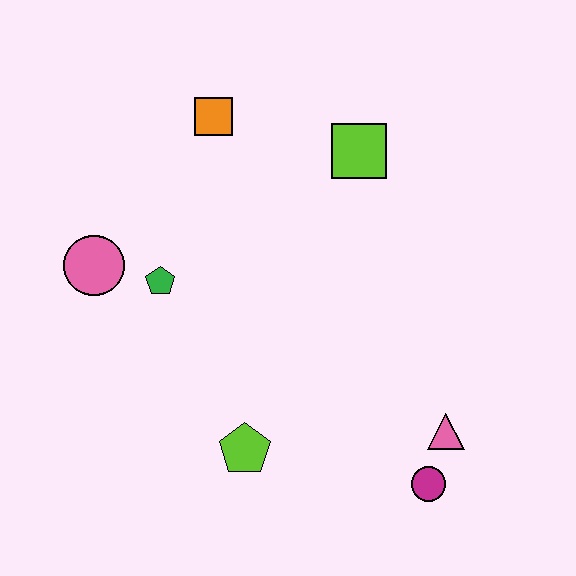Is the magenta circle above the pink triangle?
No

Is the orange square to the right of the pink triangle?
No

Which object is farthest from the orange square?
The magenta circle is farthest from the orange square.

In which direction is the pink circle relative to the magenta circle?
The pink circle is to the left of the magenta circle.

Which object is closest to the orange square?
The lime square is closest to the orange square.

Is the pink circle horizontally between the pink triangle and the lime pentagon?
No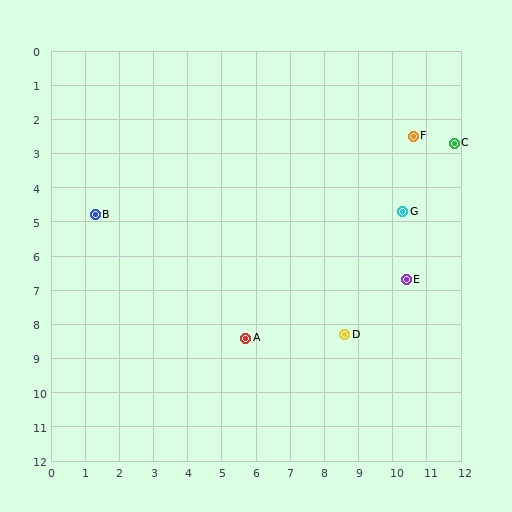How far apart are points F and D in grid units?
Points F and D are about 6.1 grid units apart.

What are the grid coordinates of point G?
Point G is at approximately (10.3, 4.7).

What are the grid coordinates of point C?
Point C is at approximately (11.8, 2.7).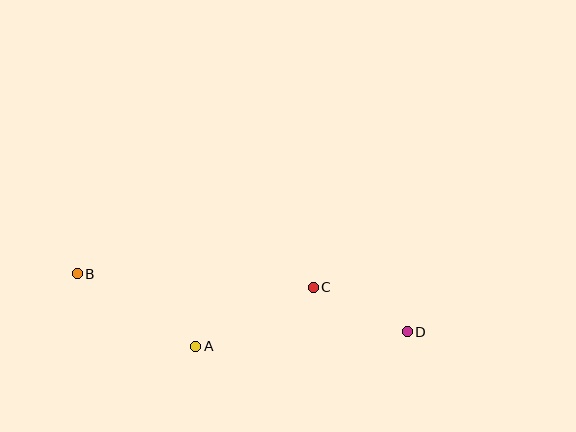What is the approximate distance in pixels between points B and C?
The distance between B and C is approximately 237 pixels.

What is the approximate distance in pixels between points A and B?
The distance between A and B is approximately 139 pixels.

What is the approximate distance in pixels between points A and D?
The distance between A and D is approximately 212 pixels.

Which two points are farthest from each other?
Points B and D are farthest from each other.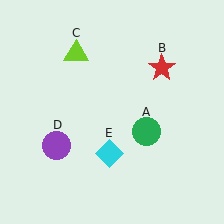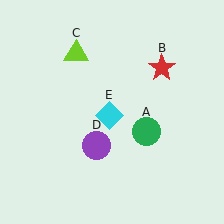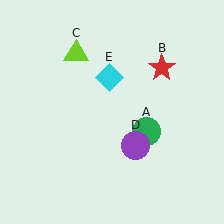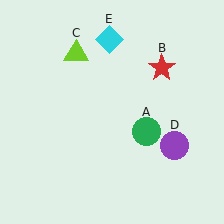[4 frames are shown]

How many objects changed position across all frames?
2 objects changed position: purple circle (object D), cyan diamond (object E).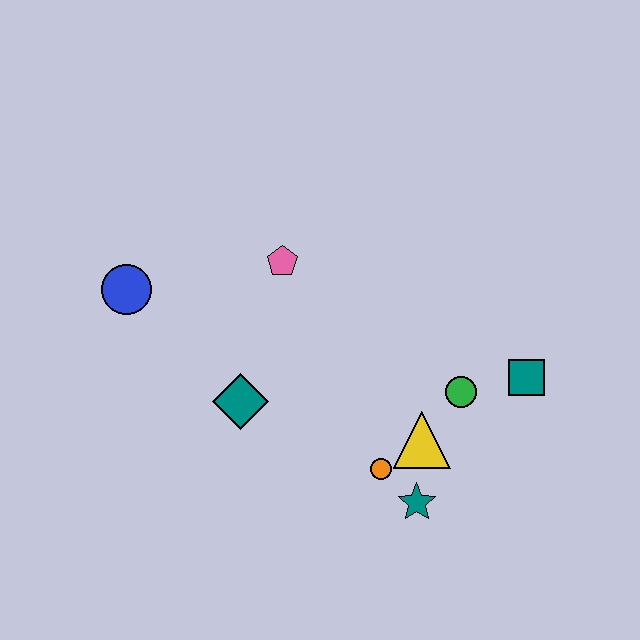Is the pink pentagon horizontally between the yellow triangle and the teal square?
No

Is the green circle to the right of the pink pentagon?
Yes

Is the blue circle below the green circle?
No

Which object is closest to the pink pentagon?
The teal diamond is closest to the pink pentagon.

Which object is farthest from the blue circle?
The teal square is farthest from the blue circle.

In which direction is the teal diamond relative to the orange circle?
The teal diamond is to the left of the orange circle.